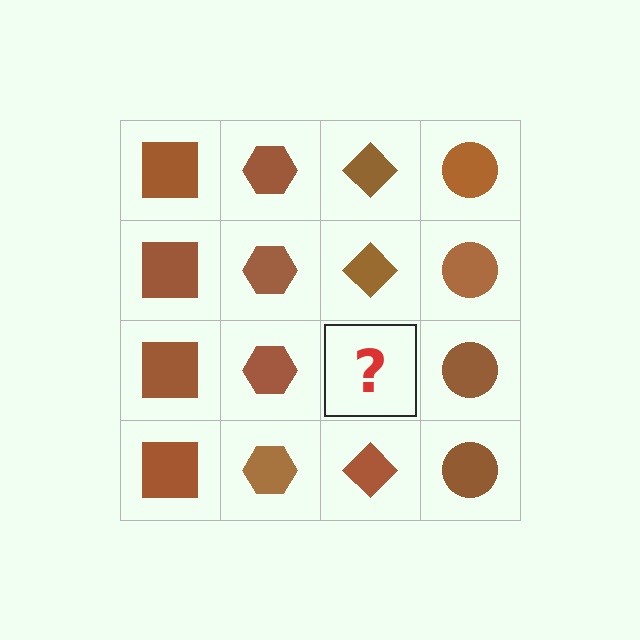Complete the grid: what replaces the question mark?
The question mark should be replaced with a brown diamond.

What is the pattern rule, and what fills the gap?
The rule is that each column has a consistent shape. The gap should be filled with a brown diamond.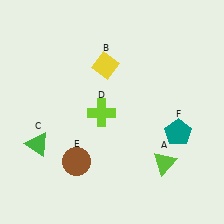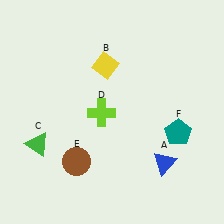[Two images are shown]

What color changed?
The triangle (A) changed from lime in Image 1 to blue in Image 2.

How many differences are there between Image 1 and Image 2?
There is 1 difference between the two images.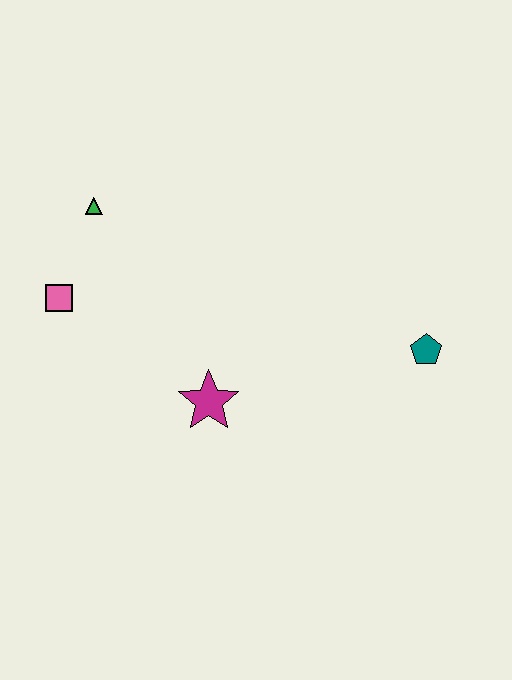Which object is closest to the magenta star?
The pink square is closest to the magenta star.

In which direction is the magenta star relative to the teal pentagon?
The magenta star is to the left of the teal pentagon.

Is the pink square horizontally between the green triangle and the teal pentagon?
No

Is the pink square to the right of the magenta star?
No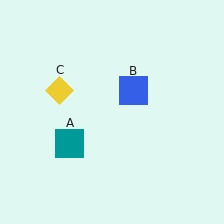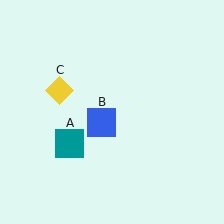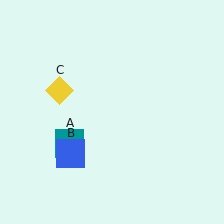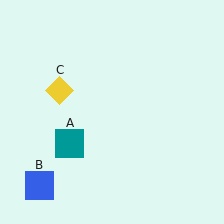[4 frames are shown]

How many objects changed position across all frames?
1 object changed position: blue square (object B).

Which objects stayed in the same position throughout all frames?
Teal square (object A) and yellow diamond (object C) remained stationary.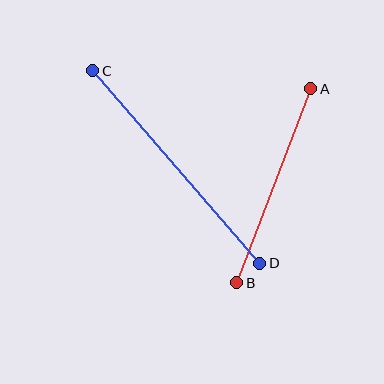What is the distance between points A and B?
The distance is approximately 208 pixels.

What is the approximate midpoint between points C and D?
The midpoint is at approximately (176, 167) pixels.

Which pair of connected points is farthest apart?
Points C and D are farthest apart.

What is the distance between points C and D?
The distance is approximately 255 pixels.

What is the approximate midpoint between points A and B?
The midpoint is at approximately (274, 186) pixels.